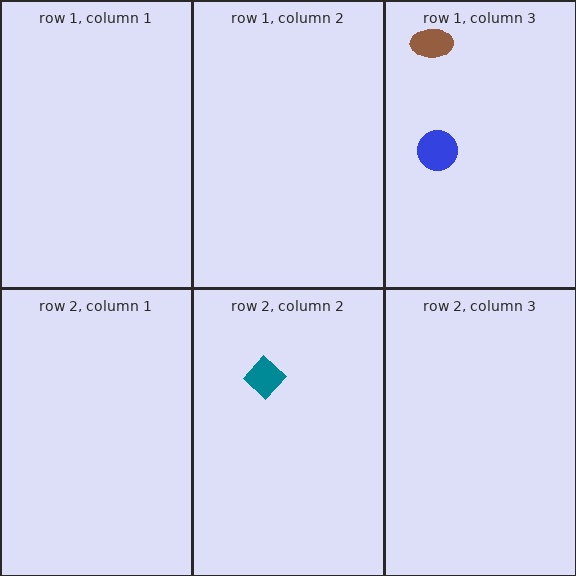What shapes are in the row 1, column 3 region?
The blue circle, the brown ellipse.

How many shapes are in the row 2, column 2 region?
1.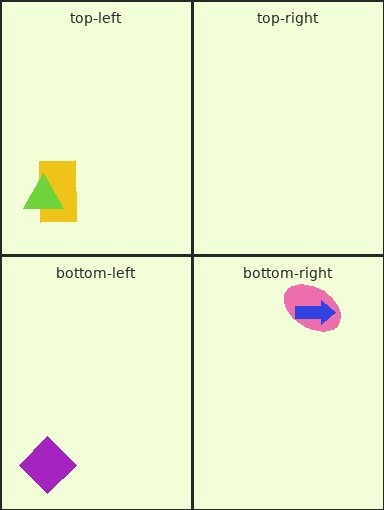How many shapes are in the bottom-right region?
2.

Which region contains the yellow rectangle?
The top-left region.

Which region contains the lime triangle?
The top-left region.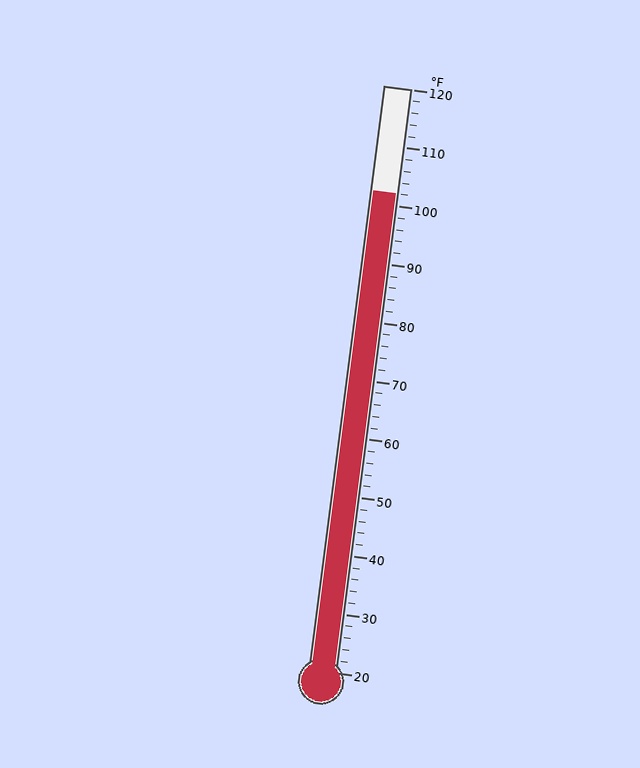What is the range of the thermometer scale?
The thermometer scale ranges from 20°F to 120°F.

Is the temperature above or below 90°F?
The temperature is above 90°F.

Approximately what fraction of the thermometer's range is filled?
The thermometer is filled to approximately 80% of its range.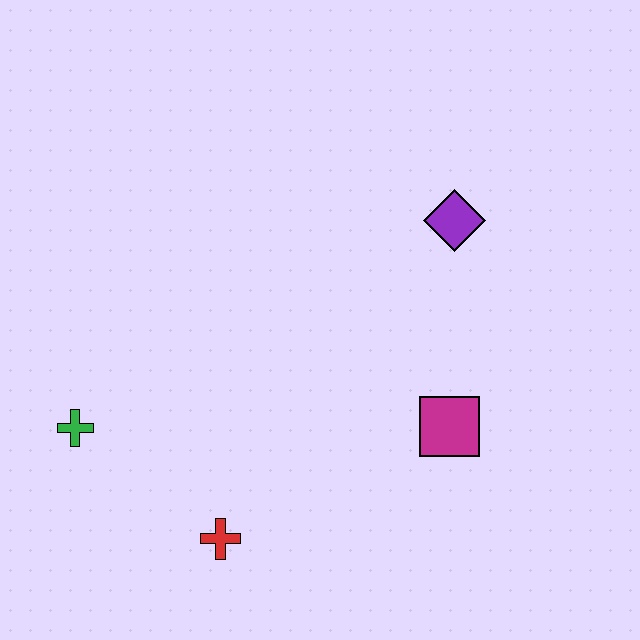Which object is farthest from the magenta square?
The green cross is farthest from the magenta square.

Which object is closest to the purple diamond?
The magenta square is closest to the purple diamond.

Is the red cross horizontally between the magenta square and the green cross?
Yes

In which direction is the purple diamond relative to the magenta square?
The purple diamond is above the magenta square.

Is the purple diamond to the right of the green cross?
Yes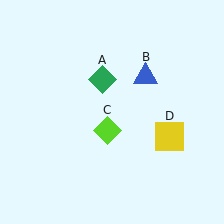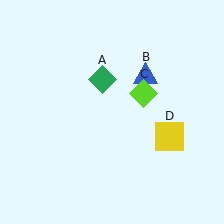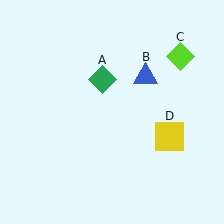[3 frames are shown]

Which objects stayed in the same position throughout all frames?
Green diamond (object A) and blue triangle (object B) and yellow square (object D) remained stationary.